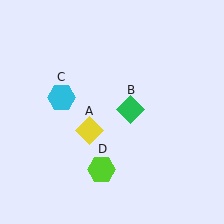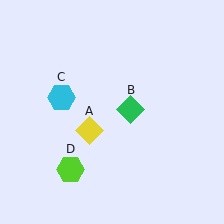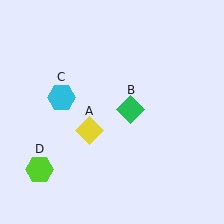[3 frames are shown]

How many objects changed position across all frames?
1 object changed position: lime hexagon (object D).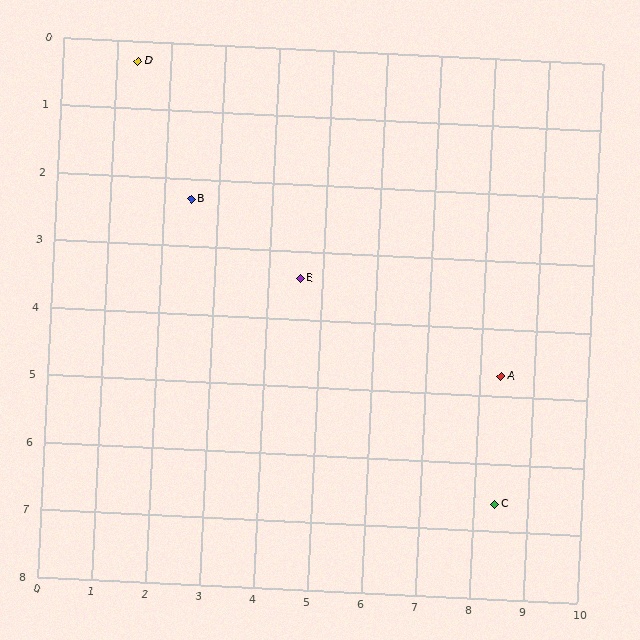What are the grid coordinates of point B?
Point B is at approximately (2.5, 2.3).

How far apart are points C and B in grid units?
Points C and B are about 7.3 grid units apart.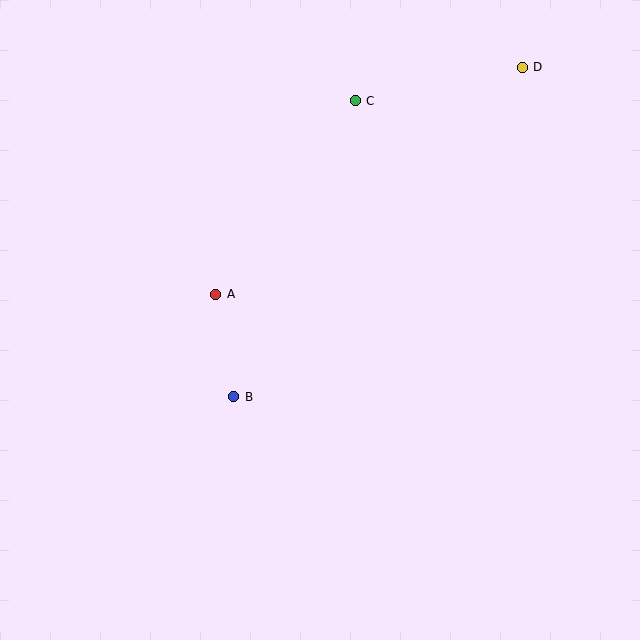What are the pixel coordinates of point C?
Point C is at (355, 101).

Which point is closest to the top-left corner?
Point A is closest to the top-left corner.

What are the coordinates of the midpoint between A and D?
The midpoint between A and D is at (369, 181).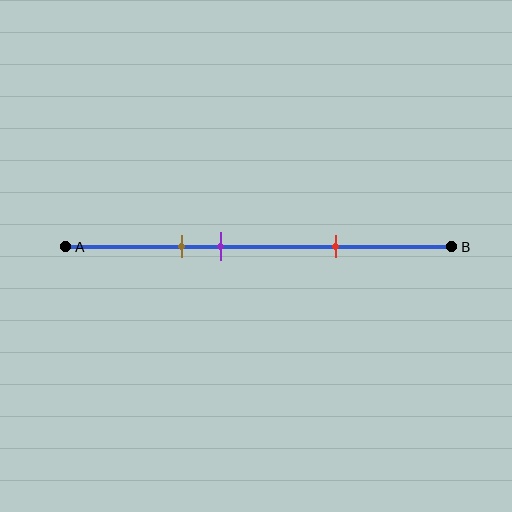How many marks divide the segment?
There are 3 marks dividing the segment.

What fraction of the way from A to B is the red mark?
The red mark is approximately 70% (0.7) of the way from A to B.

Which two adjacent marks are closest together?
The brown and purple marks are the closest adjacent pair.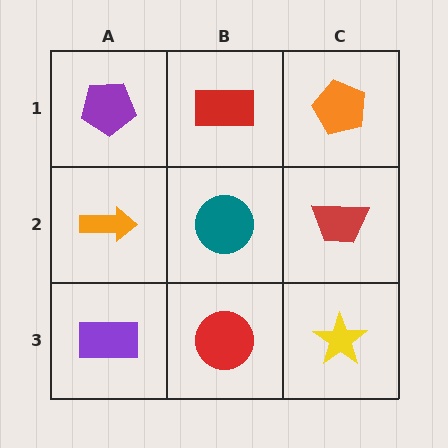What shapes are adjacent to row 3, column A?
An orange arrow (row 2, column A), a red circle (row 3, column B).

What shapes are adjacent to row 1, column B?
A teal circle (row 2, column B), a purple pentagon (row 1, column A), an orange pentagon (row 1, column C).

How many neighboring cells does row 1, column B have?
3.